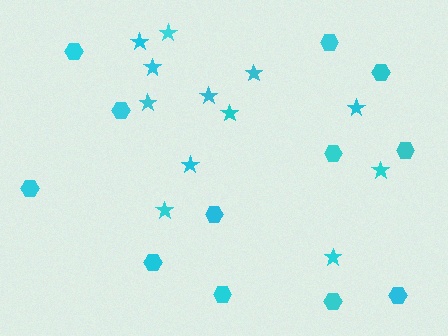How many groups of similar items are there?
There are 2 groups: one group of stars (12) and one group of hexagons (12).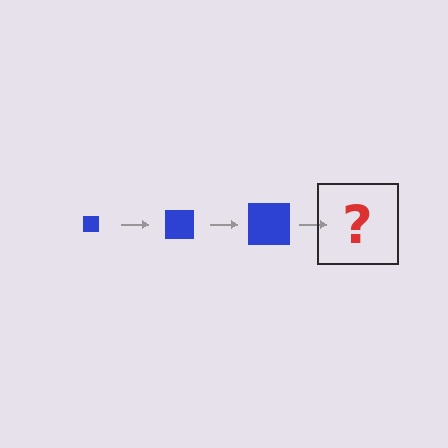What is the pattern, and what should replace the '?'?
The pattern is that the square gets progressively larger each step. The '?' should be a blue square, larger than the previous one.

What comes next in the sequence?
The next element should be a blue square, larger than the previous one.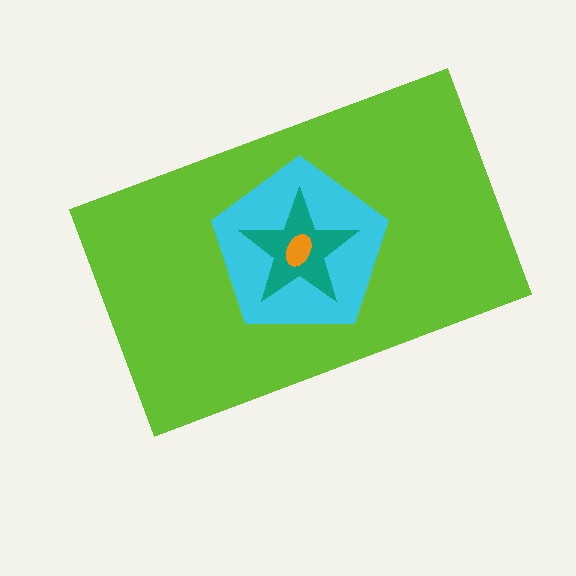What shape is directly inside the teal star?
The orange ellipse.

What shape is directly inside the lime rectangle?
The cyan pentagon.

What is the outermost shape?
The lime rectangle.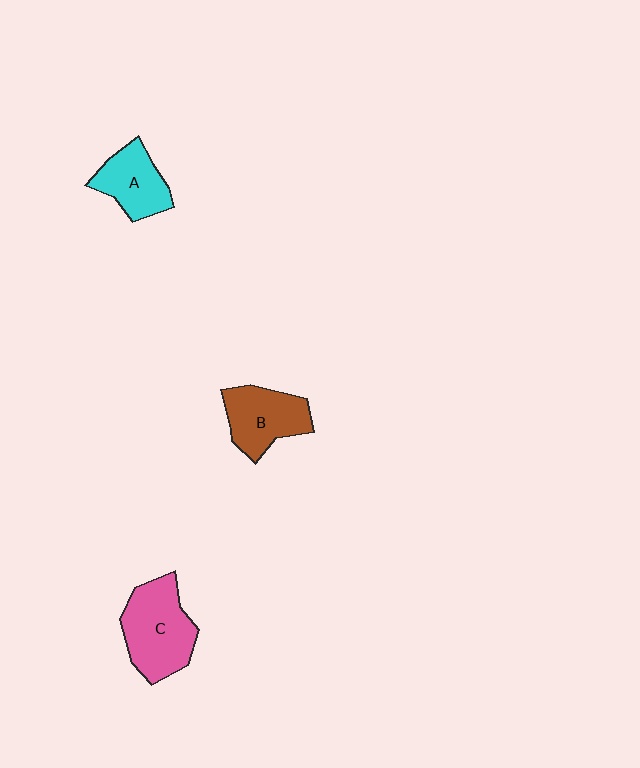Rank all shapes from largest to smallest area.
From largest to smallest: C (pink), B (brown), A (cyan).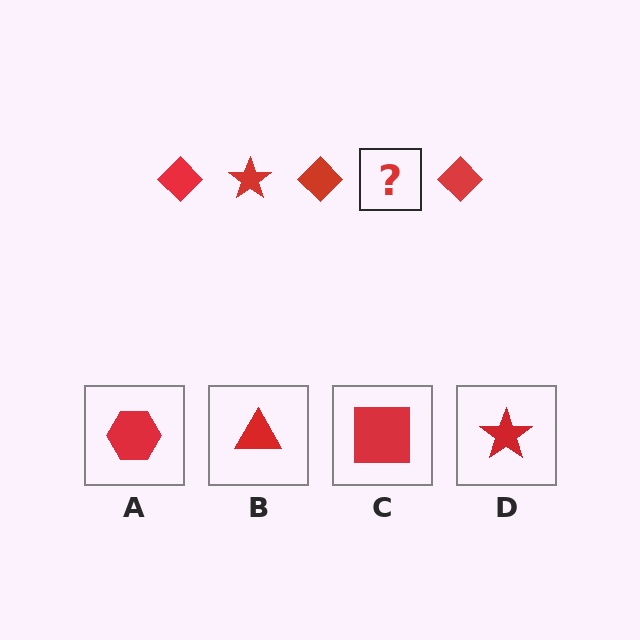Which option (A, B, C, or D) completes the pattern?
D.